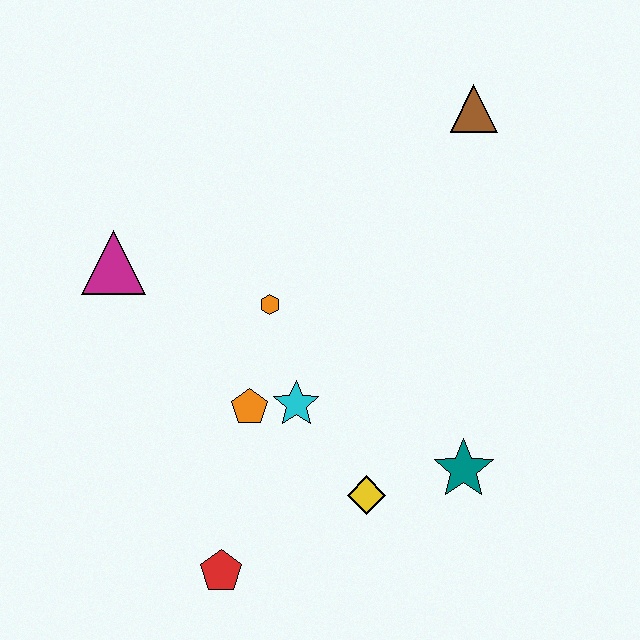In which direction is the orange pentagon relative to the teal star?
The orange pentagon is to the left of the teal star.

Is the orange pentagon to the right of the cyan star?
No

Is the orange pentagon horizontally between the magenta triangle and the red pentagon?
No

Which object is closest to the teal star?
The yellow diamond is closest to the teal star.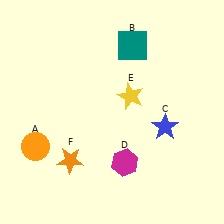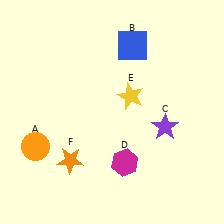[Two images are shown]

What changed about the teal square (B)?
In Image 1, B is teal. In Image 2, it changed to blue.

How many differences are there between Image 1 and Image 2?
There are 2 differences between the two images.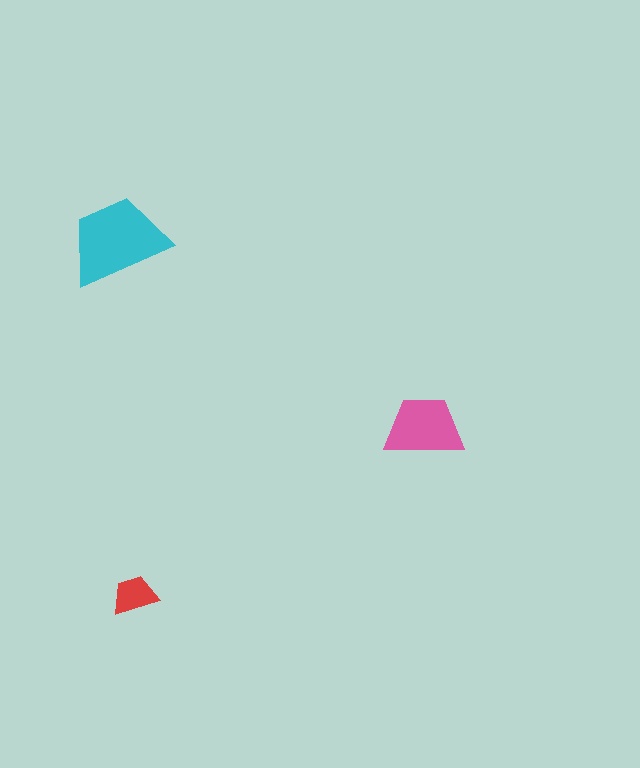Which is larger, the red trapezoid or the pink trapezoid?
The pink one.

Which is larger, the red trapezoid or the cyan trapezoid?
The cyan one.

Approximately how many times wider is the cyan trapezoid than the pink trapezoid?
About 1.5 times wider.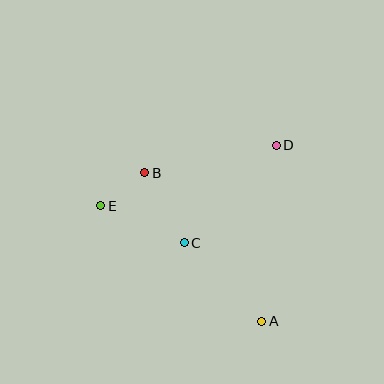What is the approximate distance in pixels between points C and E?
The distance between C and E is approximately 91 pixels.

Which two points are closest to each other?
Points B and E are closest to each other.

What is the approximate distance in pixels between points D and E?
The distance between D and E is approximately 186 pixels.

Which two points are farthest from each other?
Points A and E are farthest from each other.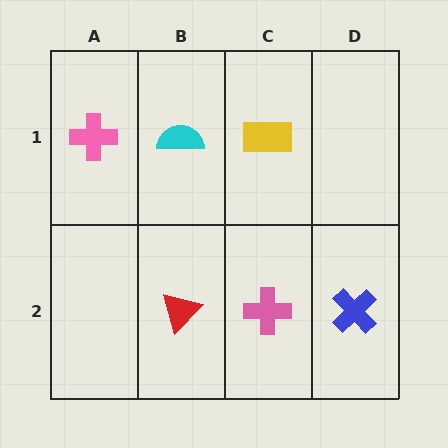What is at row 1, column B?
A cyan semicircle.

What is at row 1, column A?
A pink cross.